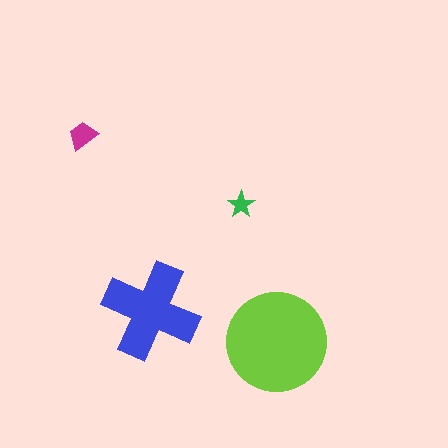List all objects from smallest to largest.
The green star, the magenta trapezoid, the blue cross, the lime circle.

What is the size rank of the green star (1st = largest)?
4th.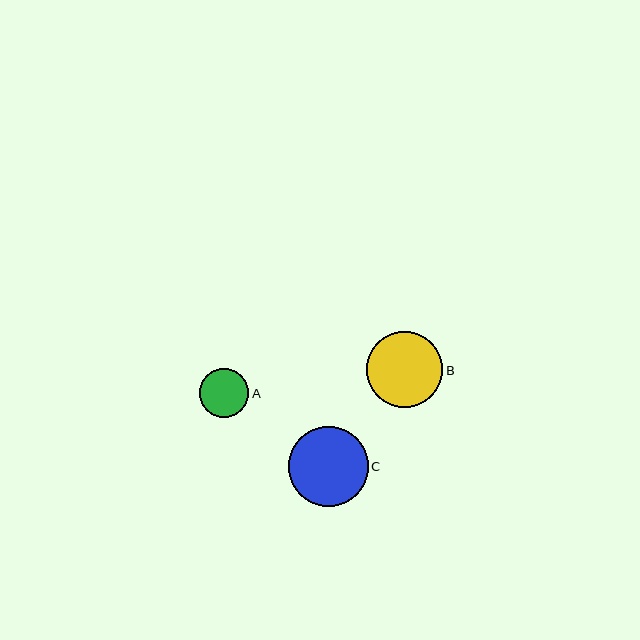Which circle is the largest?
Circle C is the largest with a size of approximately 79 pixels.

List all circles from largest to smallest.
From largest to smallest: C, B, A.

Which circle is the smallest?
Circle A is the smallest with a size of approximately 49 pixels.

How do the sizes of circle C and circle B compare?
Circle C and circle B are approximately the same size.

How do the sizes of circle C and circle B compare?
Circle C and circle B are approximately the same size.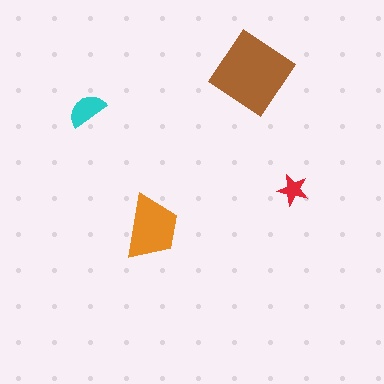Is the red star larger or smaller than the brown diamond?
Smaller.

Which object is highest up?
The brown diamond is topmost.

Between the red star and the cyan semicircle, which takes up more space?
The cyan semicircle.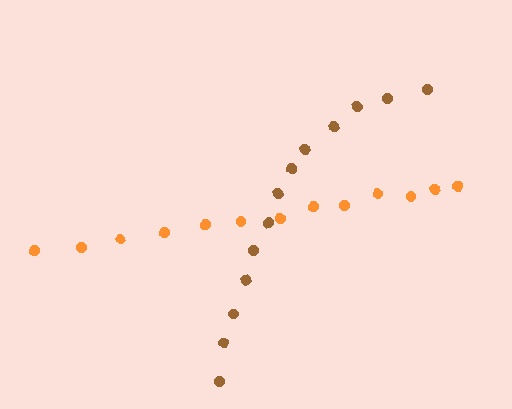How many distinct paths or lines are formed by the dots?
There are 2 distinct paths.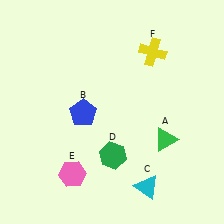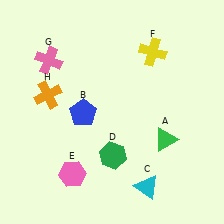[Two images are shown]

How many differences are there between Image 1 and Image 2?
There are 2 differences between the two images.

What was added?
A pink cross (G), an orange cross (H) were added in Image 2.